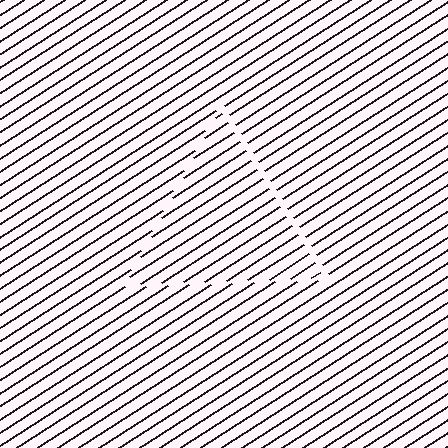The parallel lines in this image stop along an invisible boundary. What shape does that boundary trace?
An illusory triangle. The interior of the shape contains the same grating, shifted by half a period — the contour is defined by the phase discontinuity where line-ends from the inner and outer gratings abut.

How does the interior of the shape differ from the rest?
The interior of the shape contains the same grating, shifted by half a period — the contour is defined by the phase discontinuity where line-ends from the inner and outer gratings abut.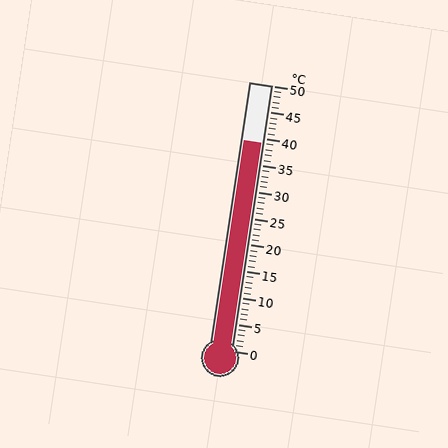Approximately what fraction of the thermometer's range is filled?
The thermometer is filled to approximately 80% of its range.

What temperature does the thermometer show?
The thermometer shows approximately 39°C.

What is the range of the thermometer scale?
The thermometer scale ranges from 0°C to 50°C.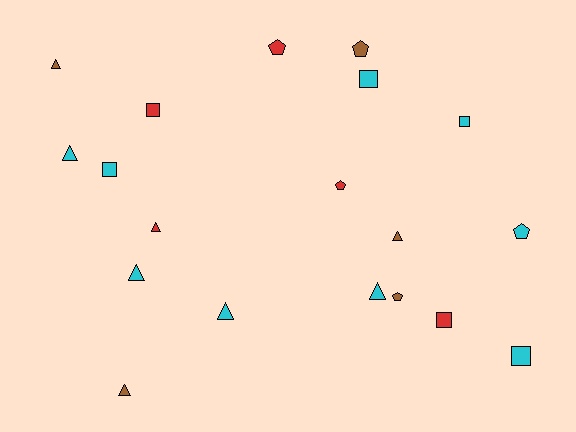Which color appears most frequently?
Cyan, with 9 objects.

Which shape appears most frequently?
Triangle, with 8 objects.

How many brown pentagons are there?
There are 2 brown pentagons.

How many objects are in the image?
There are 19 objects.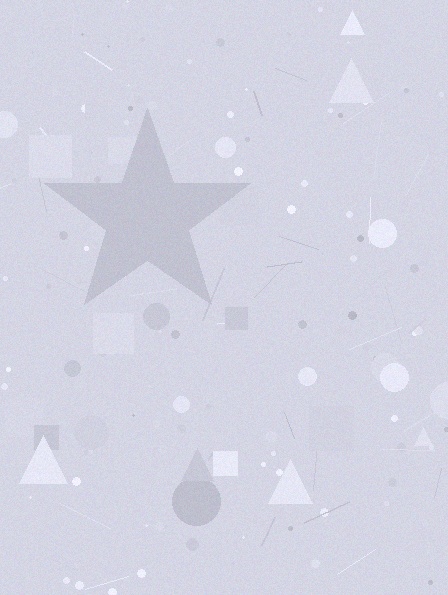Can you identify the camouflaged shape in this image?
The camouflaged shape is a star.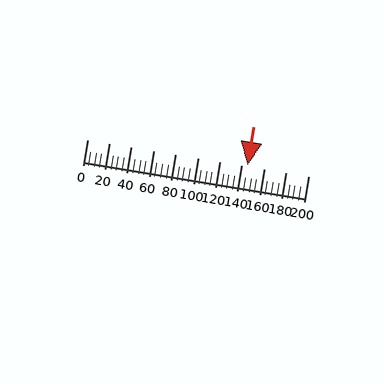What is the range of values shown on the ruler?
The ruler shows values from 0 to 200.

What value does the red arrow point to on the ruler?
The red arrow points to approximately 145.